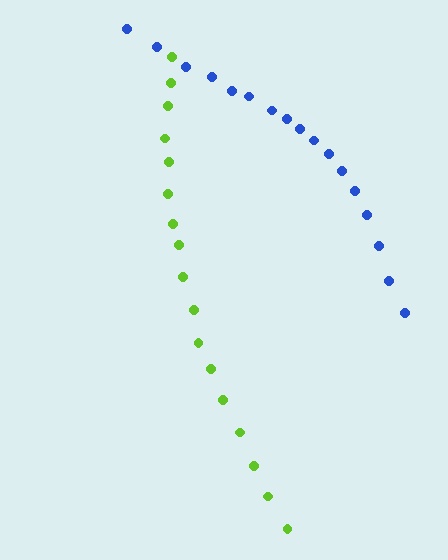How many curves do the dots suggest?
There are 2 distinct paths.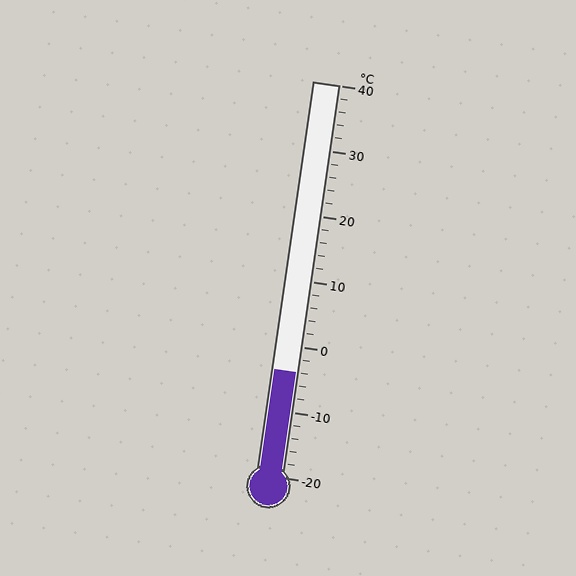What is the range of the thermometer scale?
The thermometer scale ranges from -20°C to 40°C.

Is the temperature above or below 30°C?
The temperature is below 30°C.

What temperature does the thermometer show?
The thermometer shows approximately -4°C.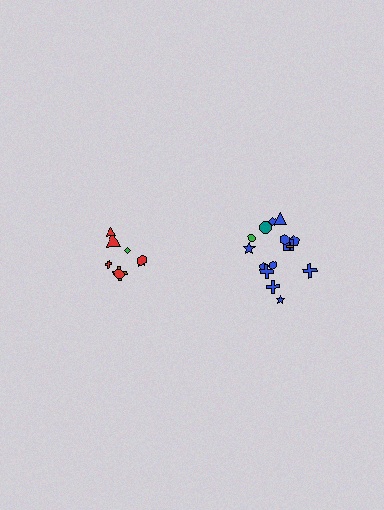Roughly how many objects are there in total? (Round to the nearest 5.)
Roughly 25 objects in total.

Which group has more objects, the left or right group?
The right group.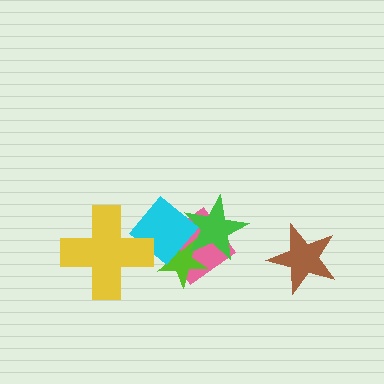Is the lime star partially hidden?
Yes, it is partially covered by another shape.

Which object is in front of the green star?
The cyan diamond is in front of the green star.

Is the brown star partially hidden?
No, no other shape covers it.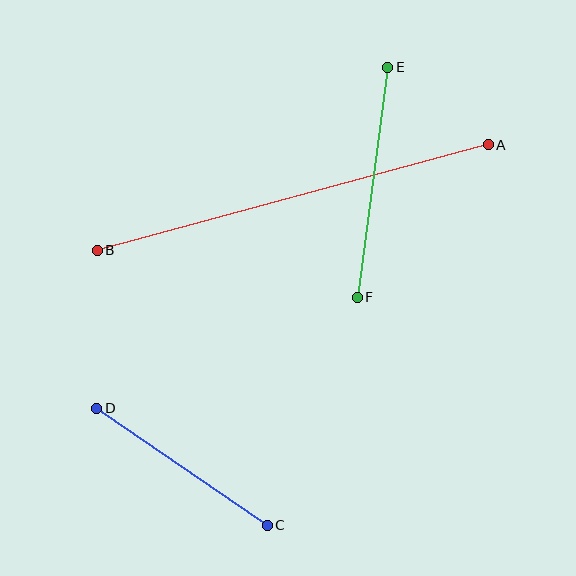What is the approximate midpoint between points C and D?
The midpoint is at approximately (182, 467) pixels.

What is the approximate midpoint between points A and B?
The midpoint is at approximately (293, 198) pixels.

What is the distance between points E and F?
The distance is approximately 232 pixels.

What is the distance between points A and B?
The distance is approximately 405 pixels.